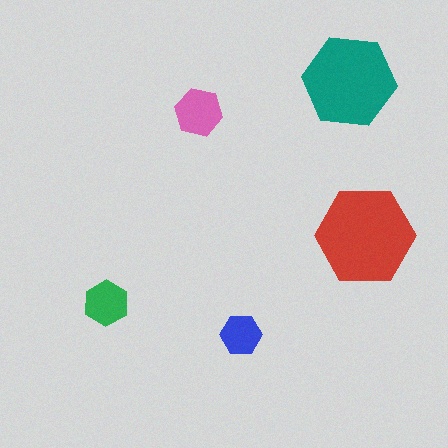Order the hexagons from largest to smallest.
the red one, the teal one, the pink one, the green one, the blue one.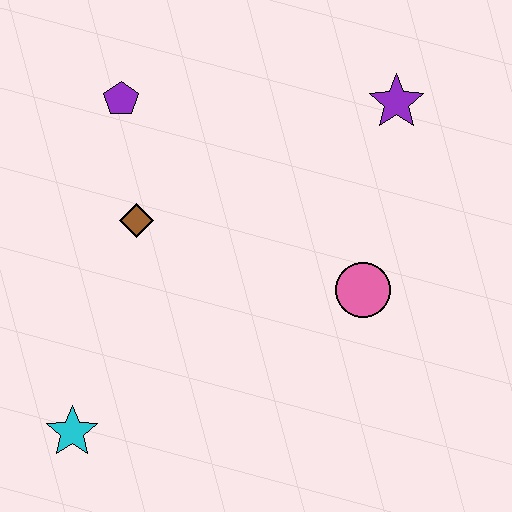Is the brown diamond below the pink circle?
No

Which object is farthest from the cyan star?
The purple star is farthest from the cyan star.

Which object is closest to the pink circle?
The purple star is closest to the pink circle.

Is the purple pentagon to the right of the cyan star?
Yes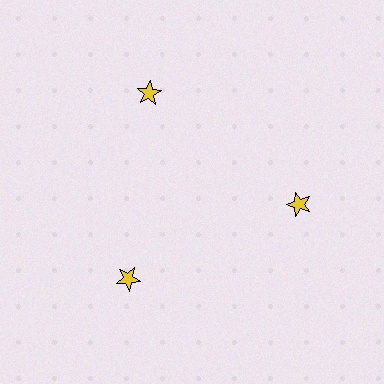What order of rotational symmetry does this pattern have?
This pattern has 3-fold rotational symmetry.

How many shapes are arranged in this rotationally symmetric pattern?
There are 3 shapes, arranged in 3 groups of 1.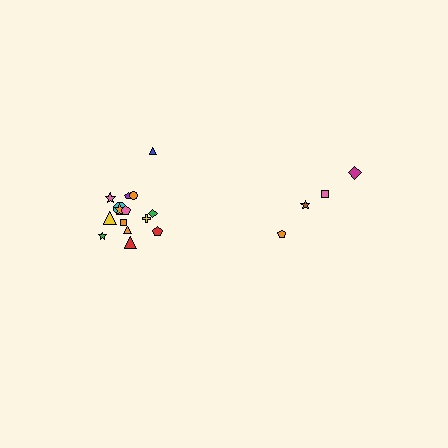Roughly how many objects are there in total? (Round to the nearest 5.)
Roughly 20 objects in total.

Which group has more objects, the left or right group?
The left group.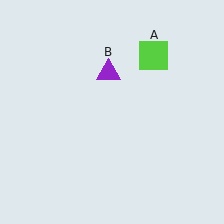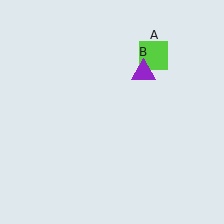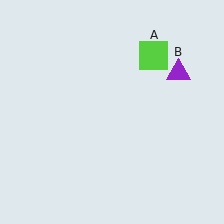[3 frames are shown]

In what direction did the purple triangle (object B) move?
The purple triangle (object B) moved right.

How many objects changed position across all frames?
1 object changed position: purple triangle (object B).